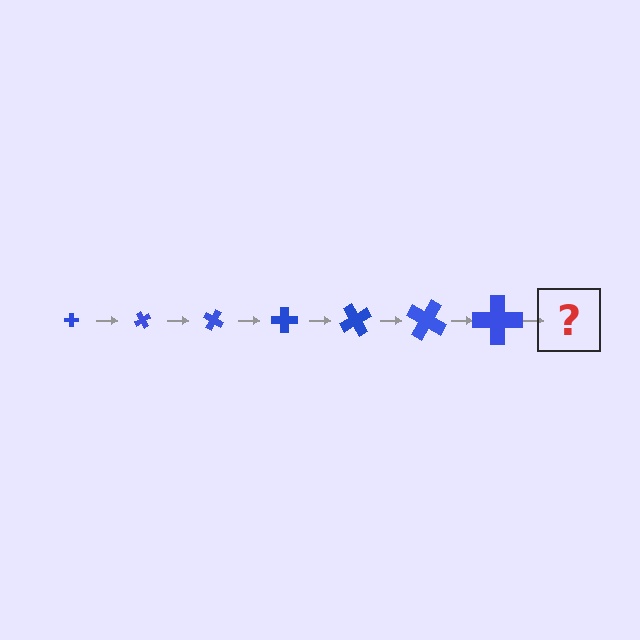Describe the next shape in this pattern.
It should be a cross, larger than the previous one and rotated 420 degrees from the start.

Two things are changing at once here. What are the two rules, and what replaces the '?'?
The two rules are that the cross grows larger each step and it rotates 60 degrees each step. The '?' should be a cross, larger than the previous one and rotated 420 degrees from the start.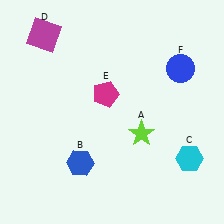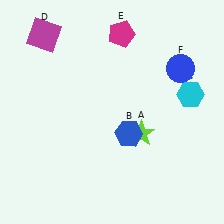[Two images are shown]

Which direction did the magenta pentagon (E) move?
The magenta pentagon (E) moved up.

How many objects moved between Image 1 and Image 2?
3 objects moved between the two images.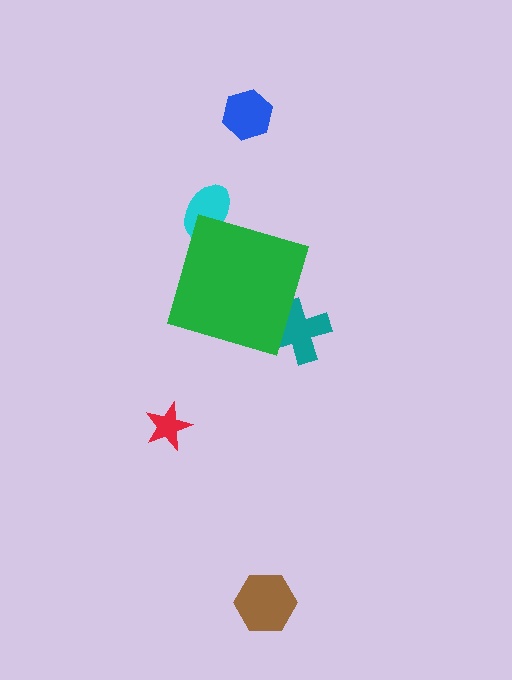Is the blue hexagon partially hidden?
No, the blue hexagon is fully visible.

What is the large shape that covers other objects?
A green diamond.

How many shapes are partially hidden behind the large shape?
2 shapes are partially hidden.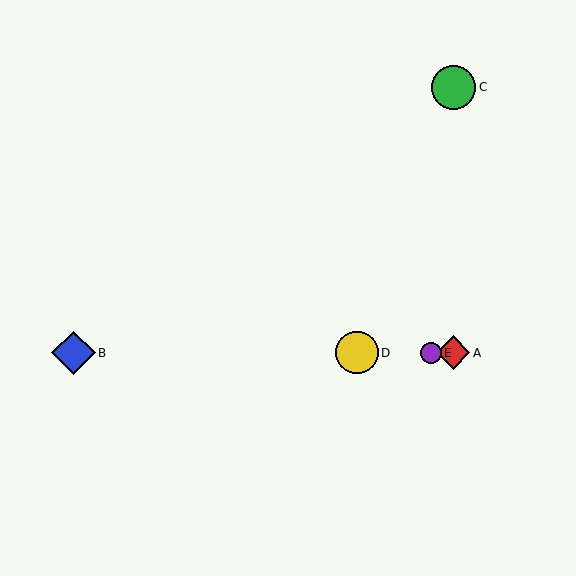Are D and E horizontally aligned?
Yes, both are at y≈353.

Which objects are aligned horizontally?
Objects A, B, D, E are aligned horizontally.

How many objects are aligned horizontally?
4 objects (A, B, D, E) are aligned horizontally.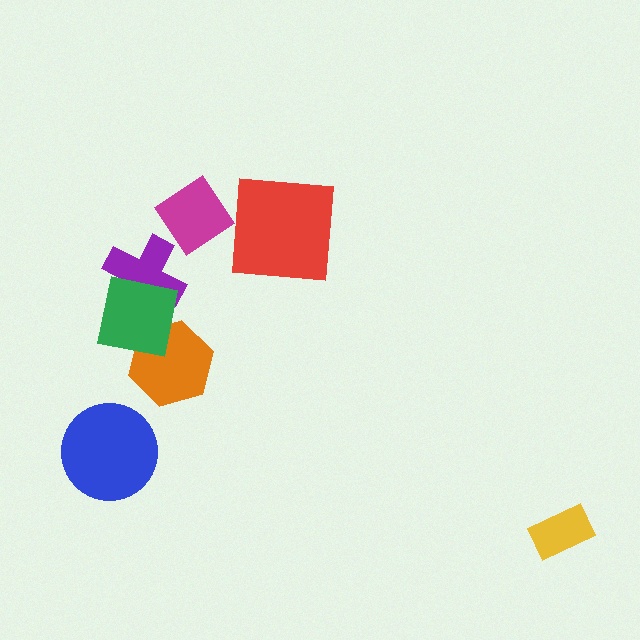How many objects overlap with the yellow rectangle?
0 objects overlap with the yellow rectangle.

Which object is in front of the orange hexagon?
The green square is in front of the orange hexagon.